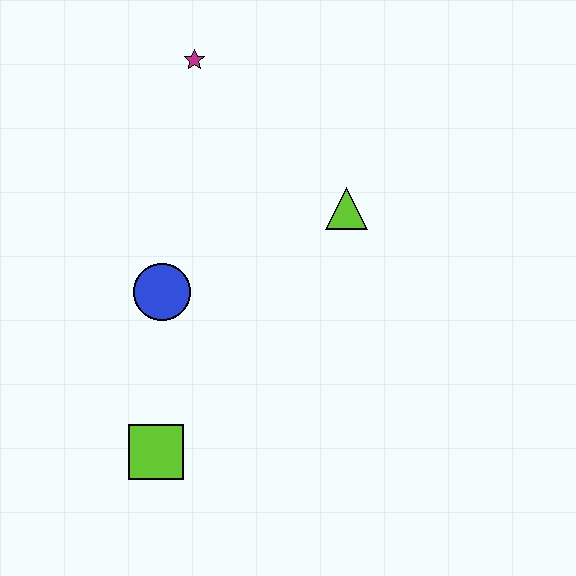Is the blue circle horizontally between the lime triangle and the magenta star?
No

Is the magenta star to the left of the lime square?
No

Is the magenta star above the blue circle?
Yes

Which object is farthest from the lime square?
The magenta star is farthest from the lime square.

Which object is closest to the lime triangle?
The blue circle is closest to the lime triangle.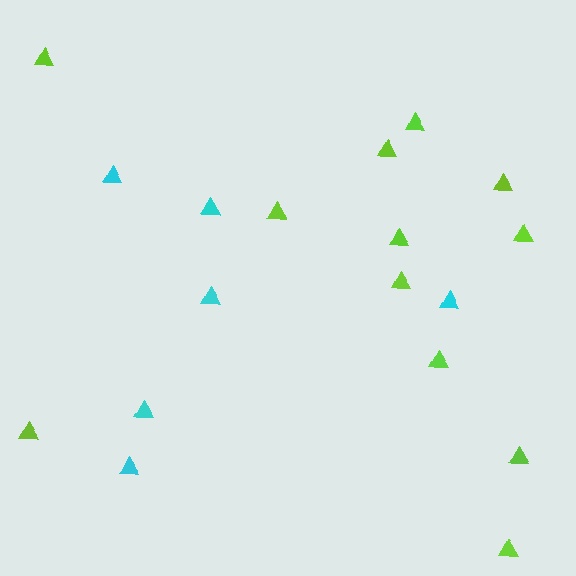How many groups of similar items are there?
There are 2 groups: one group of cyan triangles (6) and one group of lime triangles (12).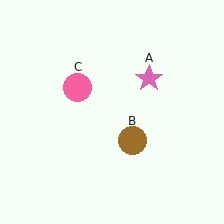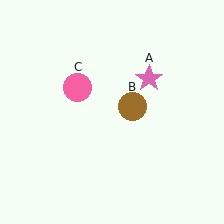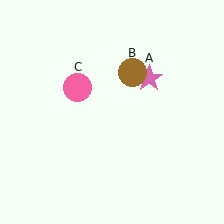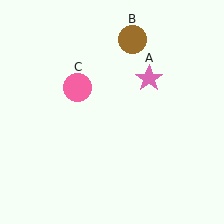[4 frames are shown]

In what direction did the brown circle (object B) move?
The brown circle (object B) moved up.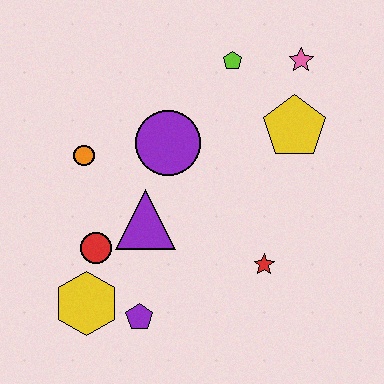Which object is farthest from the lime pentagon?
The yellow hexagon is farthest from the lime pentagon.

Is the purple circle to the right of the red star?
No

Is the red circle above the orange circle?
No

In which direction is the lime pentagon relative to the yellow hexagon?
The lime pentagon is above the yellow hexagon.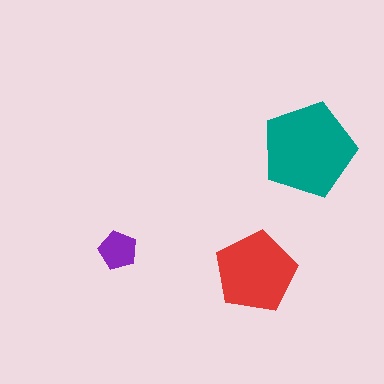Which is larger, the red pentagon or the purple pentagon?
The red one.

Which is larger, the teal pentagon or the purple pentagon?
The teal one.